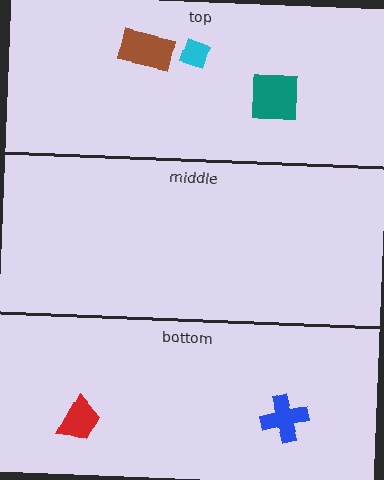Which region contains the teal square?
The top region.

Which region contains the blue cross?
The bottom region.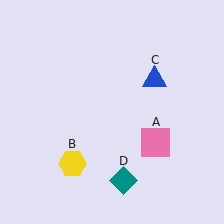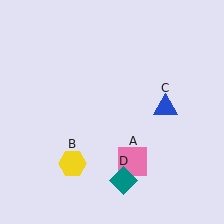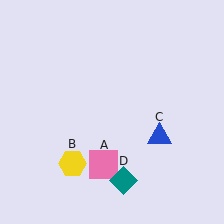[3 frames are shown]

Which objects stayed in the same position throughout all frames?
Yellow hexagon (object B) and teal diamond (object D) remained stationary.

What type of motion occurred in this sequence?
The pink square (object A), blue triangle (object C) rotated clockwise around the center of the scene.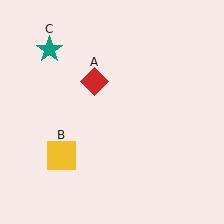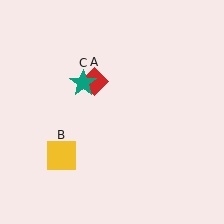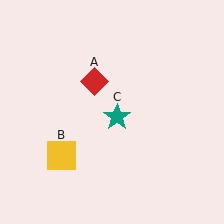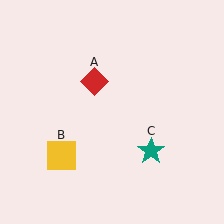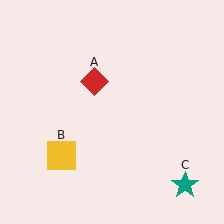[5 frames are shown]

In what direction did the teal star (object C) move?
The teal star (object C) moved down and to the right.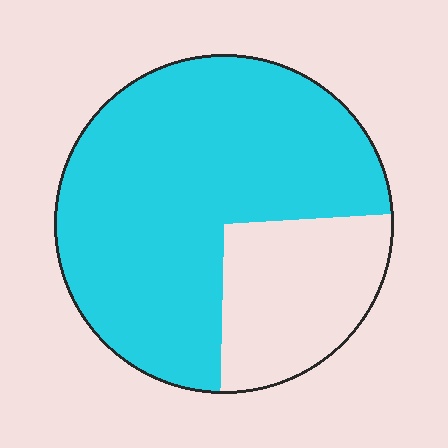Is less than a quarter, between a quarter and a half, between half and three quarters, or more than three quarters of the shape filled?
Between half and three quarters.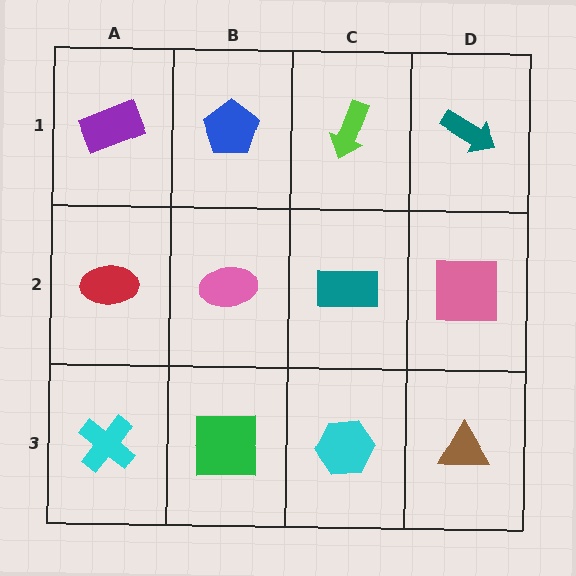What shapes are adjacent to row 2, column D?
A teal arrow (row 1, column D), a brown triangle (row 3, column D), a teal rectangle (row 2, column C).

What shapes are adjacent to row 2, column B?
A blue pentagon (row 1, column B), a green square (row 3, column B), a red ellipse (row 2, column A), a teal rectangle (row 2, column C).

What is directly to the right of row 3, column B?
A cyan hexagon.